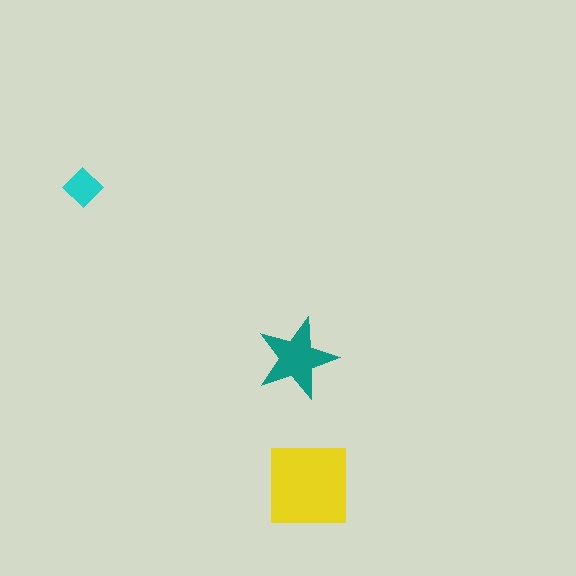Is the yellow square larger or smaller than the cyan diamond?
Larger.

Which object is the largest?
The yellow square.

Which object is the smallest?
The cyan diamond.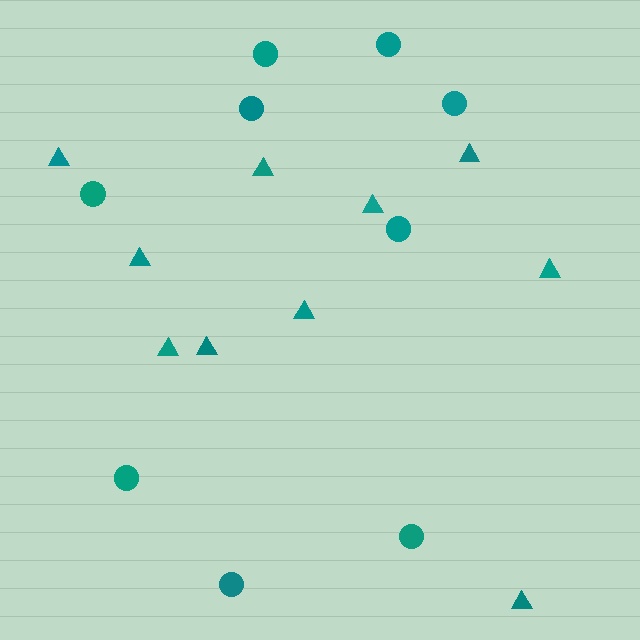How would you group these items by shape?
There are 2 groups: one group of circles (9) and one group of triangles (10).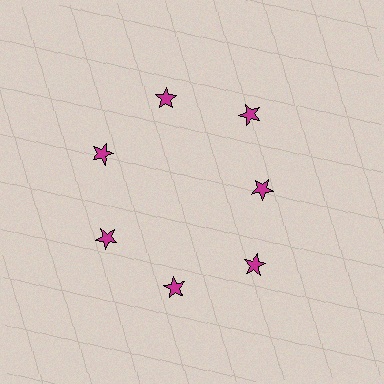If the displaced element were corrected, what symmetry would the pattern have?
It would have 7-fold rotational symmetry — the pattern would map onto itself every 51 degrees.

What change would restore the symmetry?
The symmetry would be restored by moving it outward, back onto the ring so that all 7 stars sit at equal angles and equal distance from the center.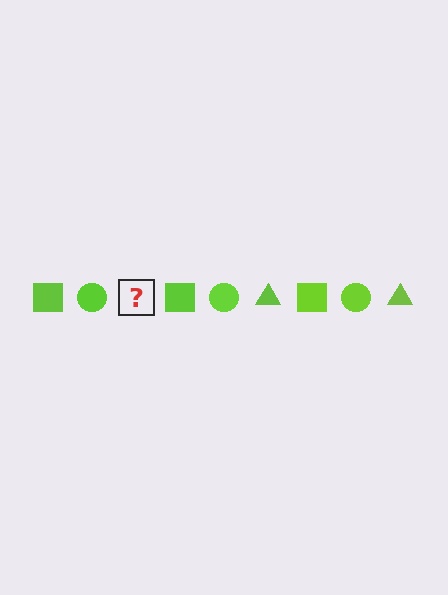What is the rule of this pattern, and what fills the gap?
The rule is that the pattern cycles through square, circle, triangle shapes in lime. The gap should be filled with a lime triangle.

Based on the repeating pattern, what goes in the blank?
The blank should be a lime triangle.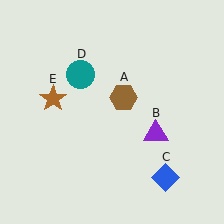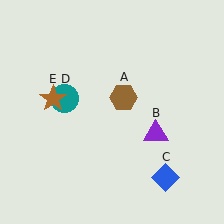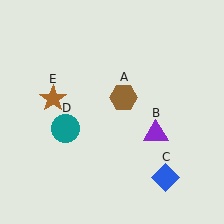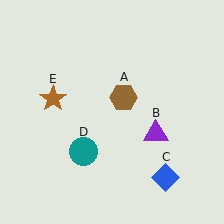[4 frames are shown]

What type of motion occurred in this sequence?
The teal circle (object D) rotated counterclockwise around the center of the scene.